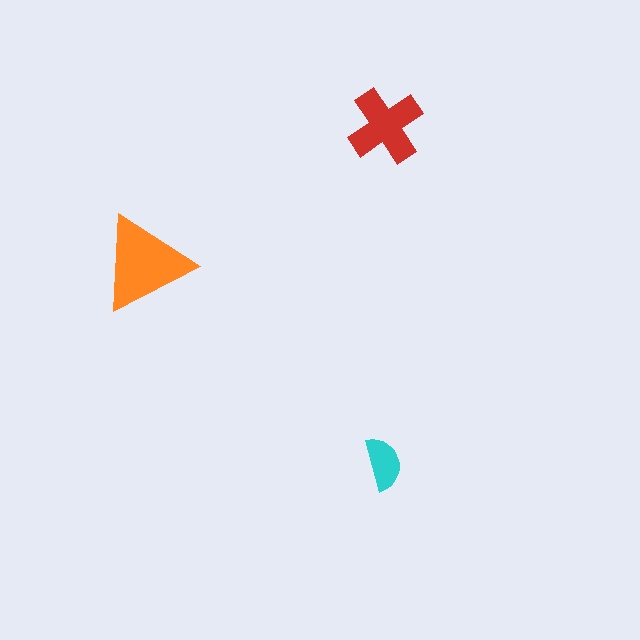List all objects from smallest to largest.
The cyan semicircle, the red cross, the orange triangle.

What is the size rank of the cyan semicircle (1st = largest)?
3rd.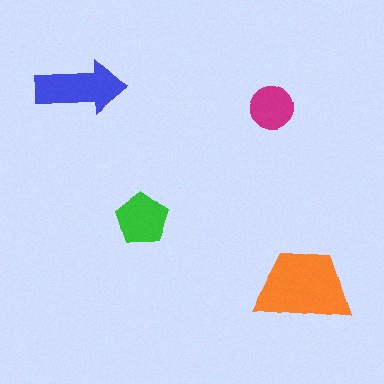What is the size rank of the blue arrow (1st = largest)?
2nd.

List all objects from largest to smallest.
The orange trapezoid, the blue arrow, the green pentagon, the magenta circle.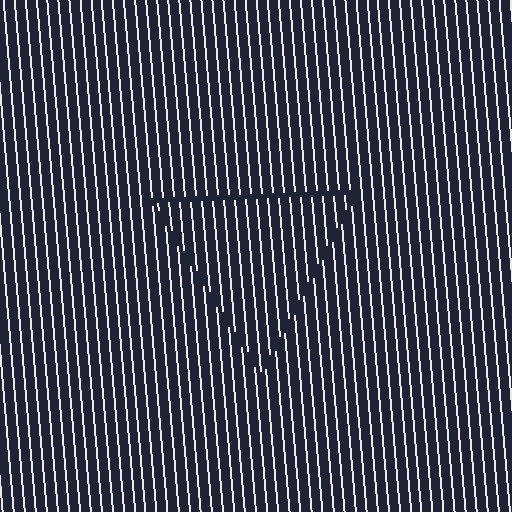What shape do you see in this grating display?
An illusory triangle. The interior of the shape contains the same grating, shifted by half a period — the contour is defined by the phase discontinuity where line-ends from the inner and outer gratings abut.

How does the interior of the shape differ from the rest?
The interior of the shape contains the same grating, shifted by half a period — the contour is defined by the phase discontinuity where line-ends from the inner and outer gratings abut.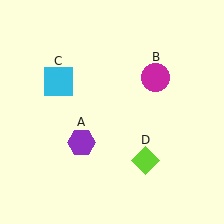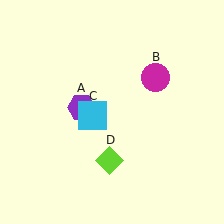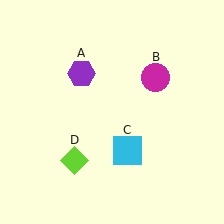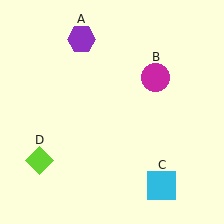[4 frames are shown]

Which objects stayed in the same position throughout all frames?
Magenta circle (object B) remained stationary.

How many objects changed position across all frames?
3 objects changed position: purple hexagon (object A), cyan square (object C), lime diamond (object D).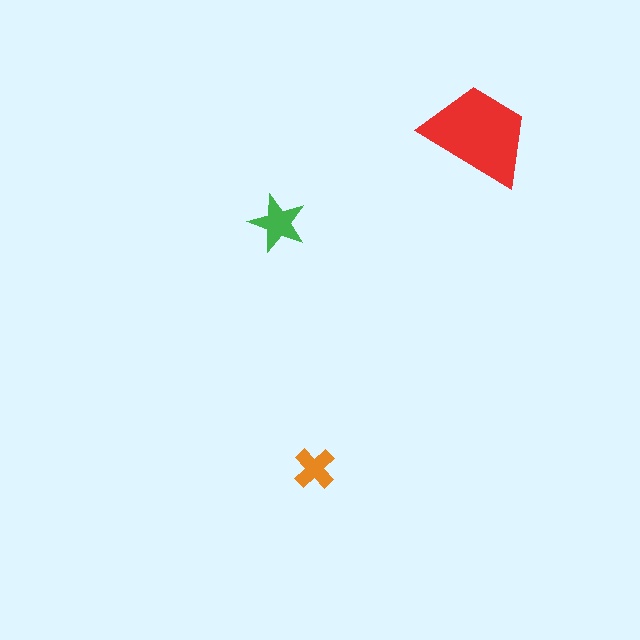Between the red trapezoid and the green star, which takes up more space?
The red trapezoid.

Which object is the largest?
The red trapezoid.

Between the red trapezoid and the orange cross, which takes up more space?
The red trapezoid.